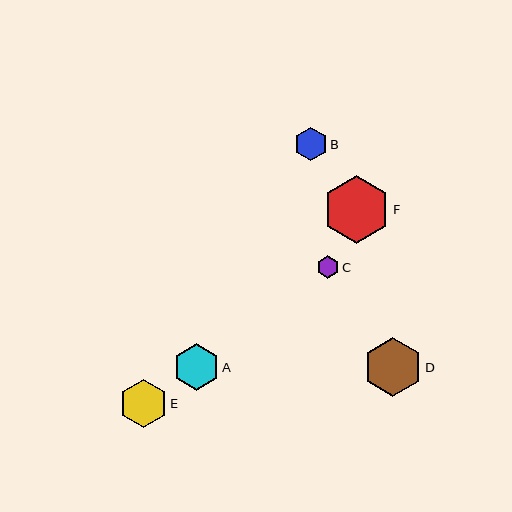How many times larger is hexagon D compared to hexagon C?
Hexagon D is approximately 2.7 times the size of hexagon C.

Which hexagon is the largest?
Hexagon F is the largest with a size of approximately 68 pixels.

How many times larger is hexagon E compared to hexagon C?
Hexagon E is approximately 2.2 times the size of hexagon C.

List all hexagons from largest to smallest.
From largest to smallest: F, D, E, A, B, C.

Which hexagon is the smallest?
Hexagon C is the smallest with a size of approximately 22 pixels.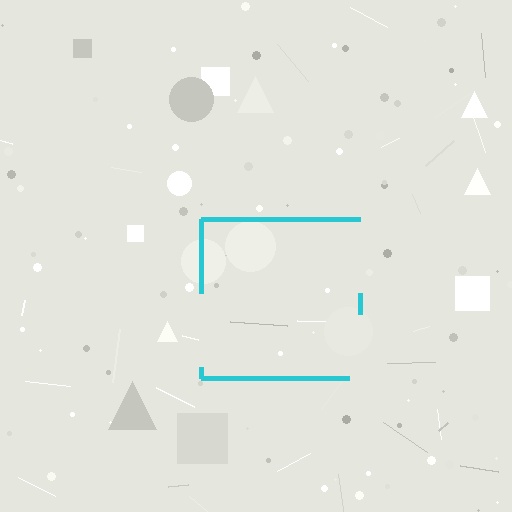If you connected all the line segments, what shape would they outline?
They would outline a square.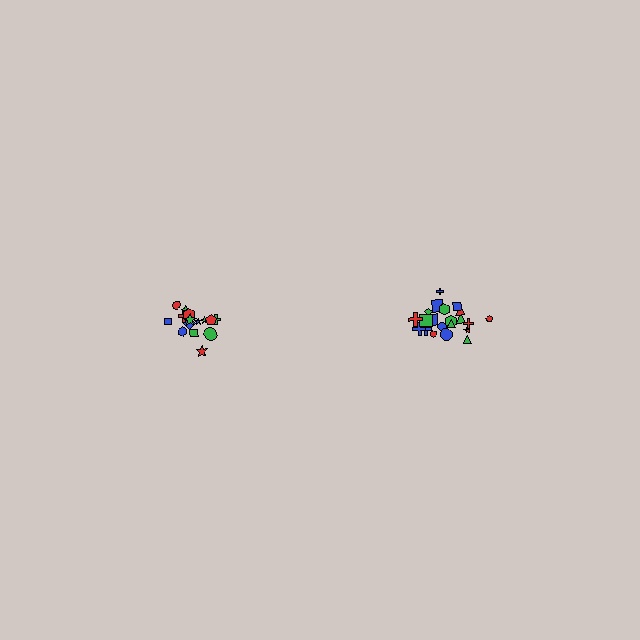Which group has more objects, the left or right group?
The right group.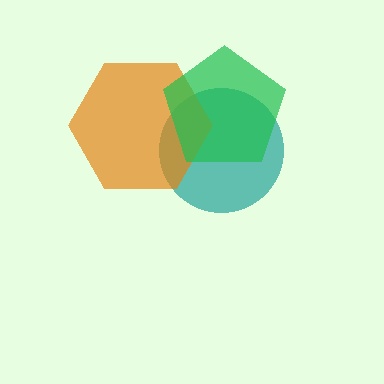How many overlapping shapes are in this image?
There are 3 overlapping shapes in the image.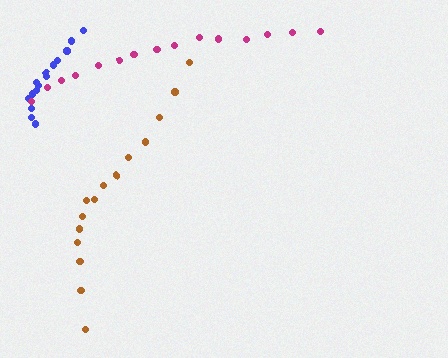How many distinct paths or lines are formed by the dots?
There are 3 distinct paths.